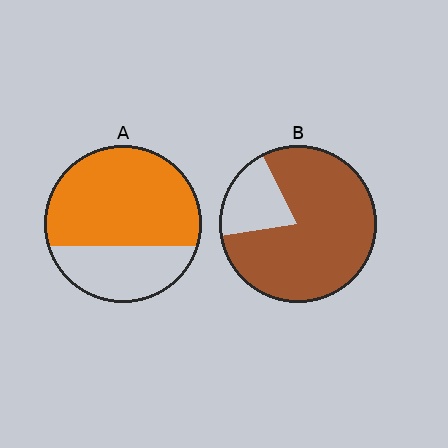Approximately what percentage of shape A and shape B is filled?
A is approximately 70% and B is approximately 80%.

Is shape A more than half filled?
Yes.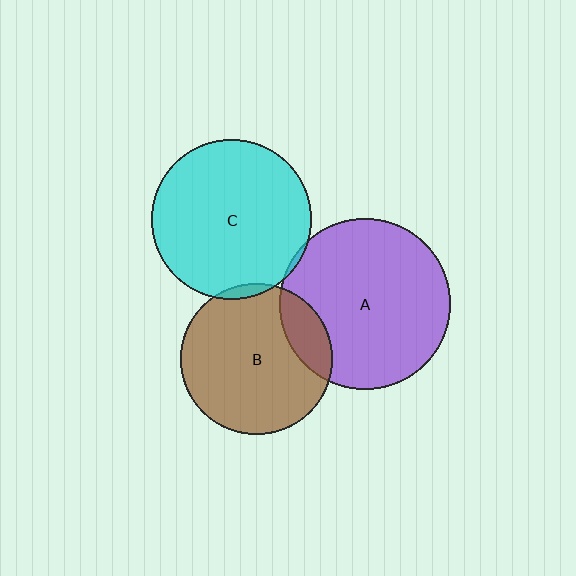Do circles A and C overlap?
Yes.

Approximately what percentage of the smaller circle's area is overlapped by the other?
Approximately 5%.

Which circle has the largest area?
Circle A (purple).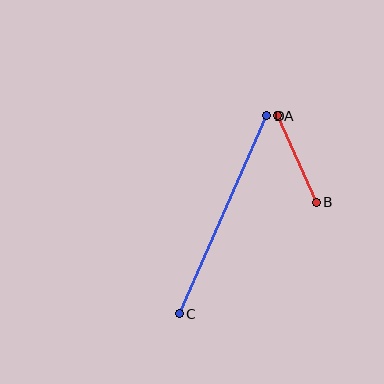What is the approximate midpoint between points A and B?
The midpoint is at approximately (297, 159) pixels.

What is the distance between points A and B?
The distance is approximately 95 pixels.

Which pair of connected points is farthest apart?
Points C and D are farthest apart.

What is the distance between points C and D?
The distance is approximately 216 pixels.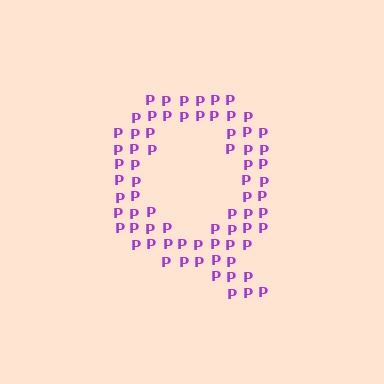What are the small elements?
The small elements are letter P's.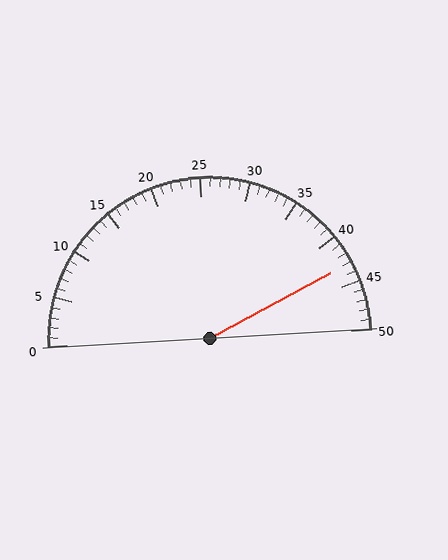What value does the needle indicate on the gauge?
The needle indicates approximately 43.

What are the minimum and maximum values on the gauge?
The gauge ranges from 0 to 50.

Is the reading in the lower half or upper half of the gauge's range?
The reading is in the upper half of the range (0 to 50).